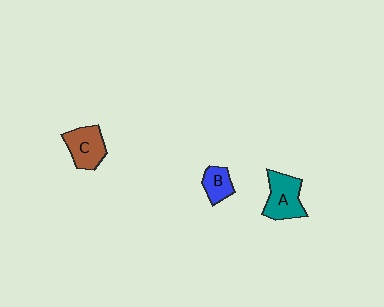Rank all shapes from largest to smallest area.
From largest to smallest: A (teal), C (brown), B (blue).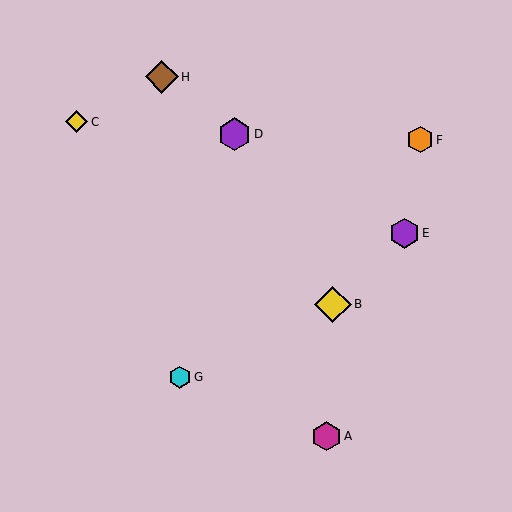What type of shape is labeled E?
Shape E is a purple hexagon.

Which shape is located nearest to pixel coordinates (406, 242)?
The purple hexagon (labeled E) at (404, 233) is nearest to that location.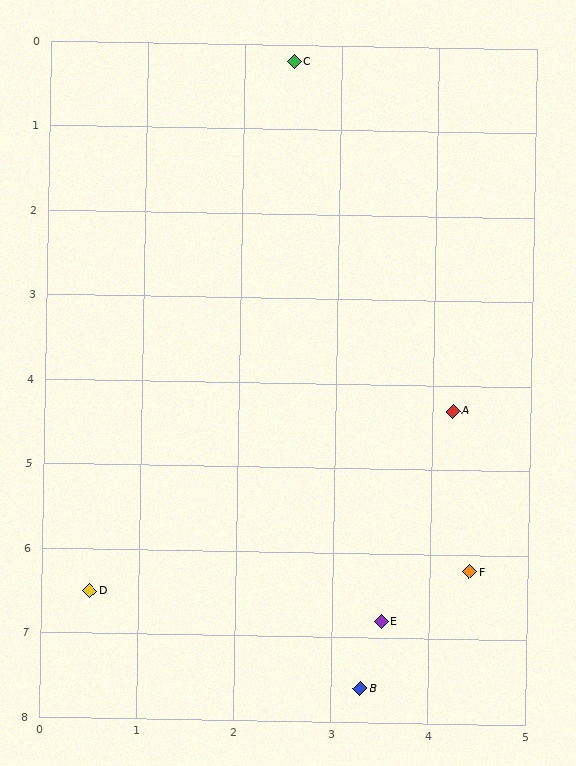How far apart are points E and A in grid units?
Points E and A are about 2.6 grid units apart.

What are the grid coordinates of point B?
Point B is at approximately (3.3, 7.6).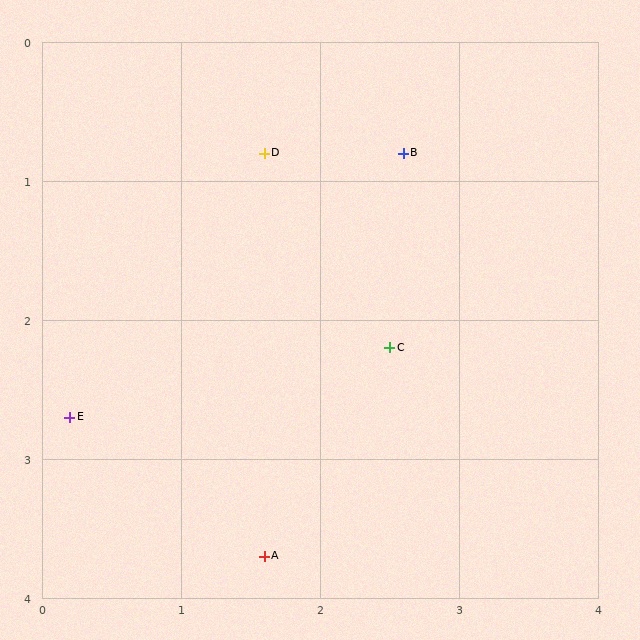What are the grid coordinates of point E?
Point E is at approximately (0.2, 2.7).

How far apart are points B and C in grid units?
Points B and C are about 1.4 grid units apart.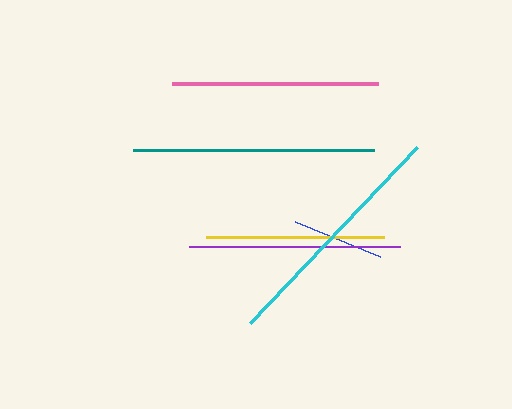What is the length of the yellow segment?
The yellow segment is approximately 178 pixels long.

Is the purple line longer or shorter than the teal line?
The teal line is longer than the purple line.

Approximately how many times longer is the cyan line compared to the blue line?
The cyan line is approximately 2.6 times the length of the blue line.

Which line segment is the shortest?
The blue line is the shortest at approximately 92 pixels.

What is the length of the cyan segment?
The cyan segment is approximately 242 pixels long.